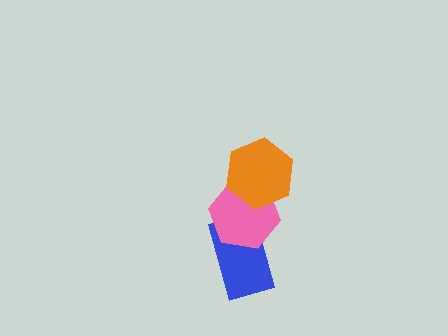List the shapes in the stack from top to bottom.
From top to bottom: the orange hexagon, the pink hexagon, the blue rectangle.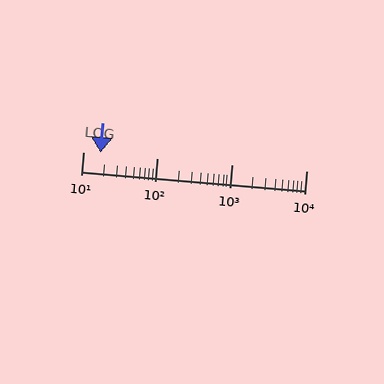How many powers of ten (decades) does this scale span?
The scale spans 3 decades, from 10 to 10000.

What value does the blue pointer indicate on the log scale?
The pointer indicates approximately 17.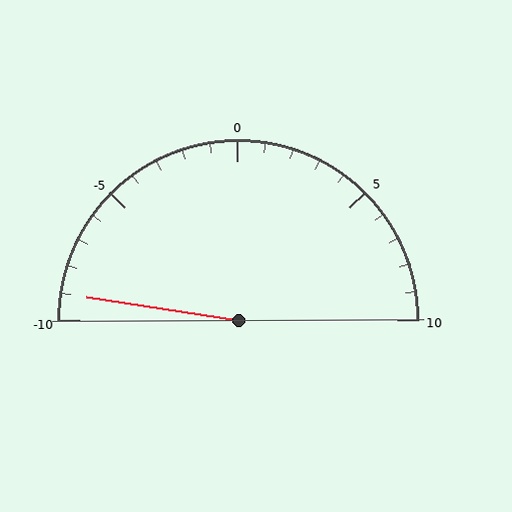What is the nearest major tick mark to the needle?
The nearest major tick mark is -10.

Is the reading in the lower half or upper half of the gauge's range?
The reading is in the lower half of the range (-10 to 10).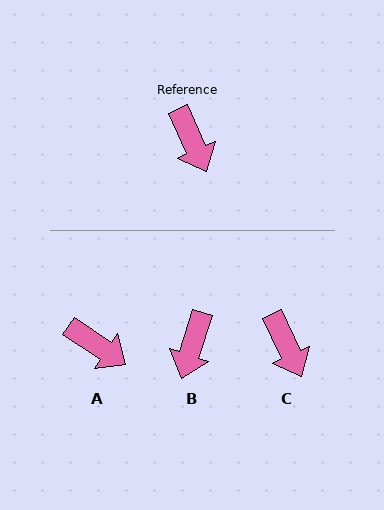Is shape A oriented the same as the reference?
No, it is off by about 31 degrees.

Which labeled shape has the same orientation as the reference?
C.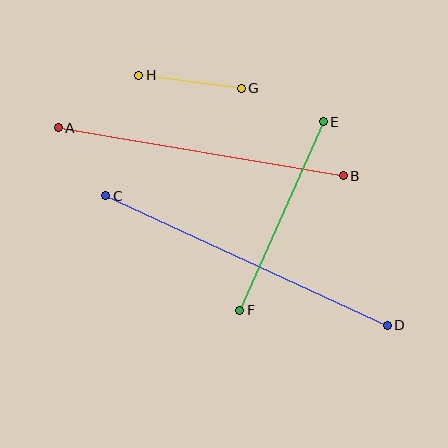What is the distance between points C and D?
The distance is approximately 310 pixels.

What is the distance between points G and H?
The distance is approximately 104 pixels.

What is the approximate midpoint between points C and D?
The midpoint is at approximately (246, 261) pixels.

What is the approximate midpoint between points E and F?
The midpoint is at approximately (282, 216) pixels.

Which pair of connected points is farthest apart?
Points C and D are farthest apart.